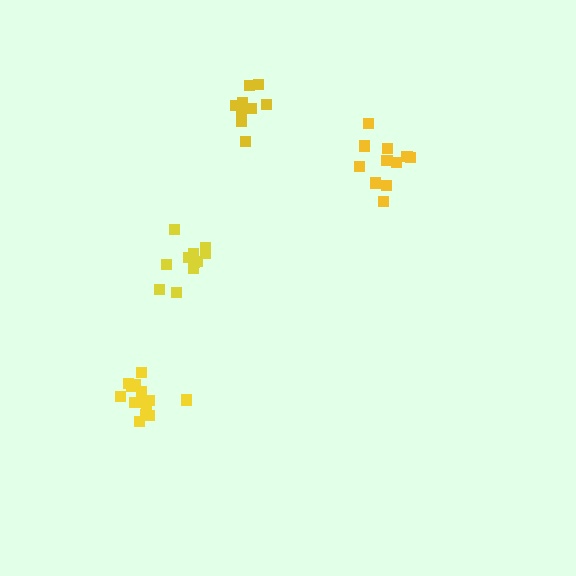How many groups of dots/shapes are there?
There are 4 groups.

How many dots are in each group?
Group 1: 12 dots, Group 2: 10 dots, Group 3: 11 dots, Group 4: 14 dots (47 total).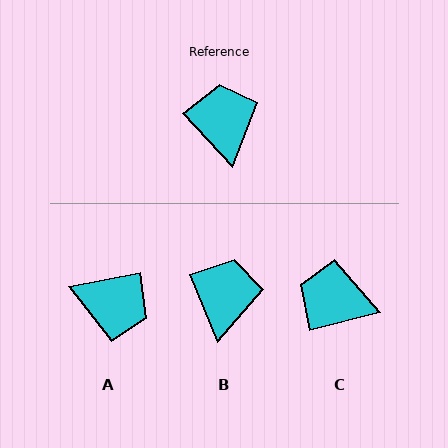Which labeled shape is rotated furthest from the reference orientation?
A, about 122 degrees away.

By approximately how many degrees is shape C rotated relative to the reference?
Approximately 62 degrees counter-clockwise.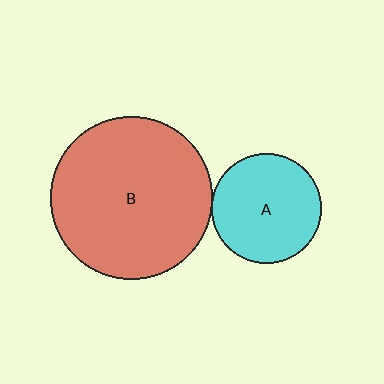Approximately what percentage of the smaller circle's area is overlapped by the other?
Approximately 5%.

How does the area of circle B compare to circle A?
Approximately 2.2 times.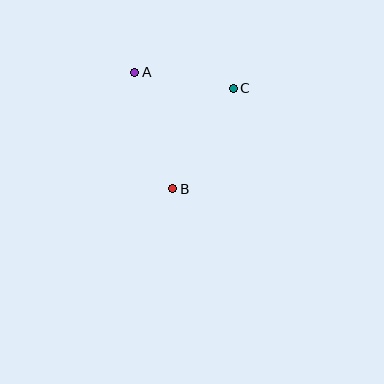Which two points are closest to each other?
Points A and C are closest to each other.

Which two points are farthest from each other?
Points A and B are farthest from each other.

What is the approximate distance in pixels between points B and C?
The distance between B and C is approximately 117 pixels.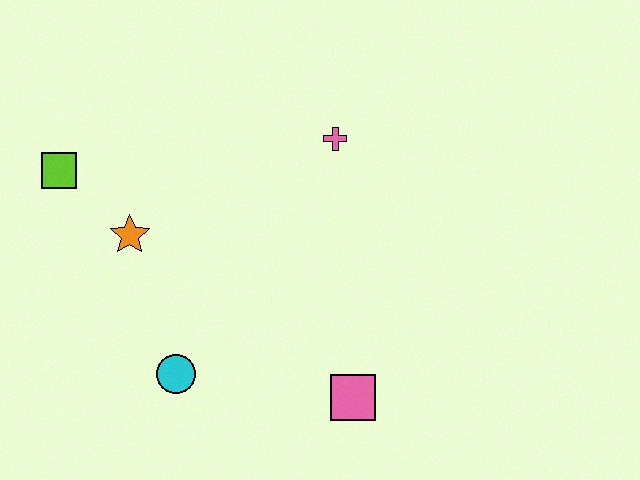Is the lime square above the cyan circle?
Yes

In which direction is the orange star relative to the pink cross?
The orange star is to the left of the pink cross.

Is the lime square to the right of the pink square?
No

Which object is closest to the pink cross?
The orange star is closest to the pink cross.